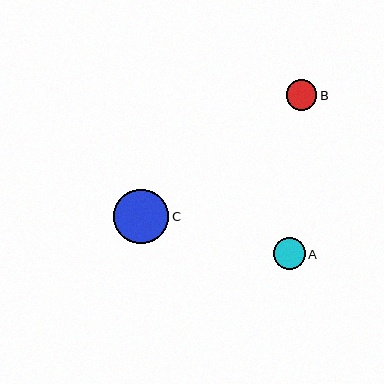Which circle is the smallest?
Circle B is the smallest with a size of approximately 30 pixels.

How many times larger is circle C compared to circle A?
Circle C is approximately 1.7 times the size of circle A.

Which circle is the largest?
Circle C is the largest with a size of approximately 55 pixels.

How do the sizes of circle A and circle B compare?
Circle A and circle B are approximately the same size.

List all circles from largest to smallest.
From largest to smallest: C, A, B.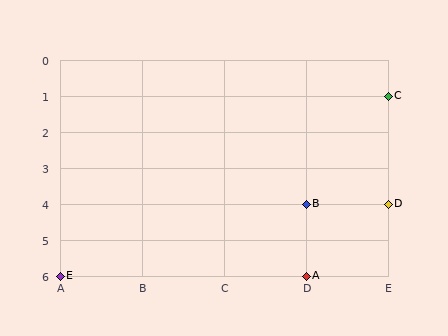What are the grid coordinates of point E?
Point E is at grid coordinates (A, 6).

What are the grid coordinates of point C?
Point C is at grid coordinates (E, 1).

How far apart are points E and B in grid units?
Points E and B are 3 columns and 2 rows apart (about 3.6 grid units diagonally).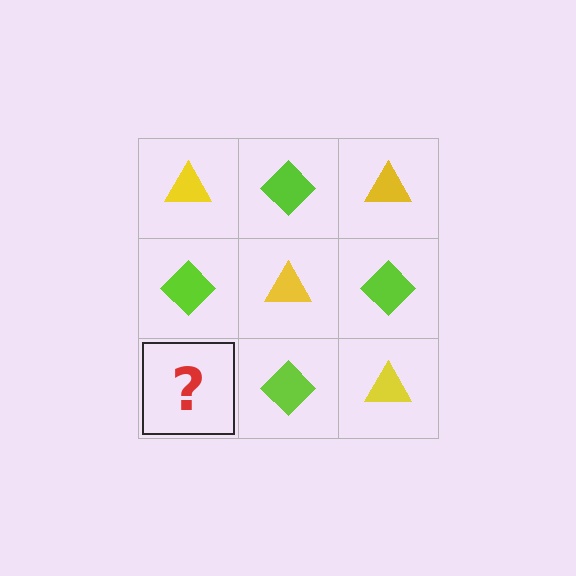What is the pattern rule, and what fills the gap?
The rule is that it alternates yellow triangle and lime diamond in a checkerboard pattern. The gap should be filled with a yellow triangle.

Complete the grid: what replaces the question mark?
The question mark should be replaced with a yellow triangle.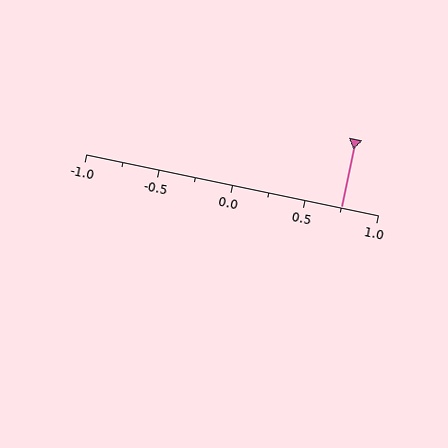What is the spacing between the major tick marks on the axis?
The major ticks are spaced 0.5 apart.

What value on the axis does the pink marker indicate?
The marker indicates approximately 0.75.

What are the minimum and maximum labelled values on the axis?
The axis runs from -1.0 to 1.0.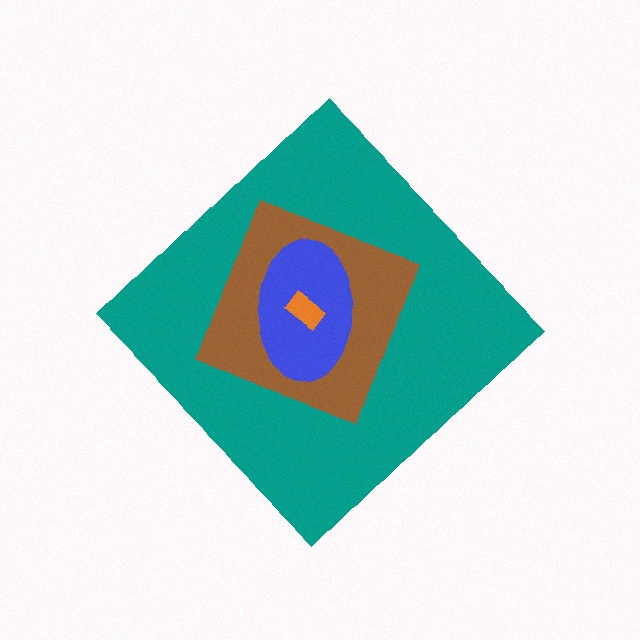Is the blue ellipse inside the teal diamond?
Yes.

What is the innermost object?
The orange rectangle.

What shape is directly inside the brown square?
The blue ellipse.